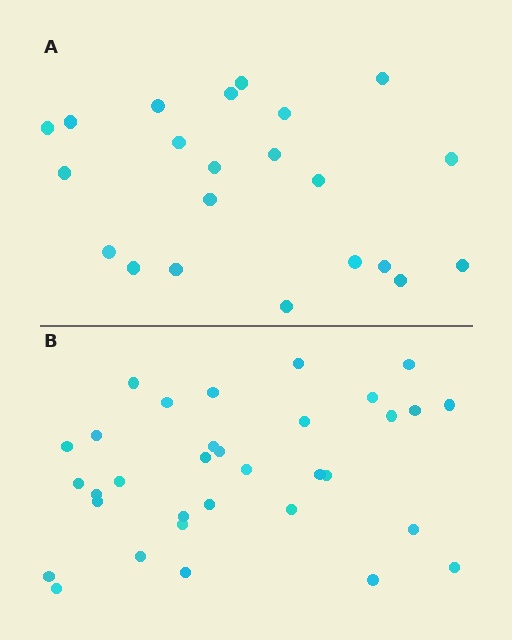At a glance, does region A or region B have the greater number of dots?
Region B (the bottom region) has more dots.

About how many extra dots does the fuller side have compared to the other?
Region B has roughly 12 or so more dots than region A.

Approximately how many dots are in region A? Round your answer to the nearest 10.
About 20 dots. (The exact count is 22, which rounds to 20.)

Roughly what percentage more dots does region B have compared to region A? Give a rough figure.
About 50% more.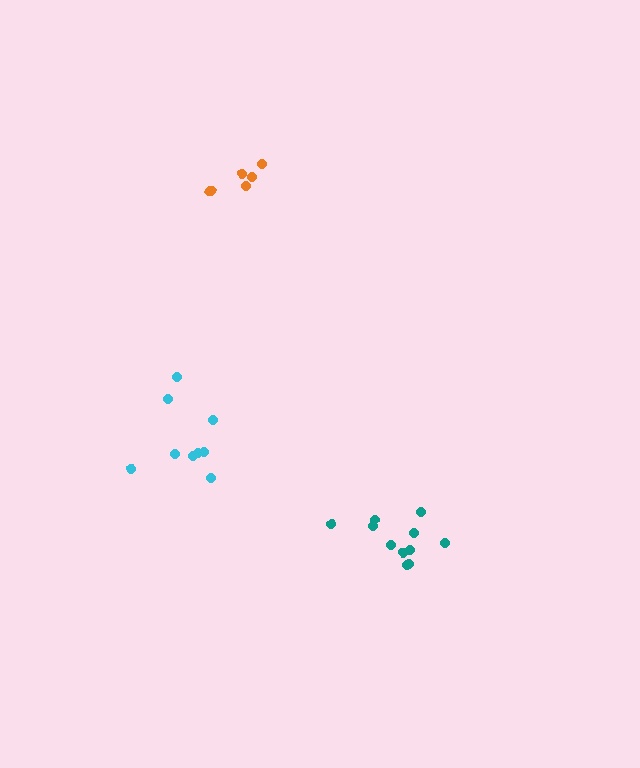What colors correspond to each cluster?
The clusters are colored: cyan, orange, teal.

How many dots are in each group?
Group 1: 9 dots, Group 2: 6 dots, Group 3: 11 dots (26 total).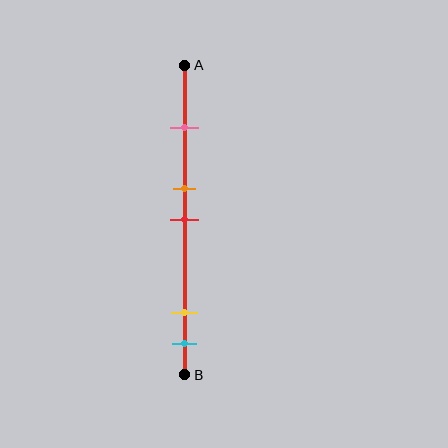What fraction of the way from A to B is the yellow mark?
The yellow mark is approximately 80% (0.8) of the way from A to B.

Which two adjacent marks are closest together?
The orange and red marks are the closest adjacent pair.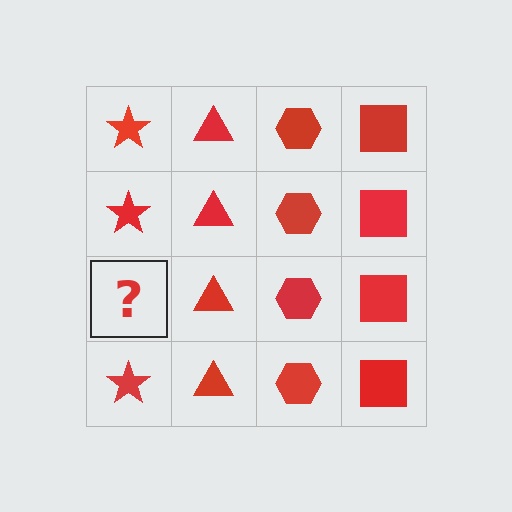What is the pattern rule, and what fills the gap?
The rule is that each column has a consistent shape. The gap should be filled with a red star.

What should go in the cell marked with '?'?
The missing cell should contain a red star.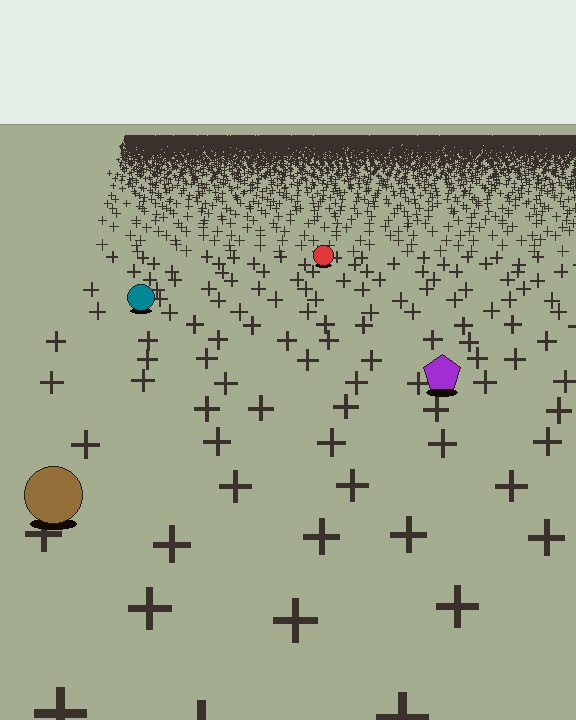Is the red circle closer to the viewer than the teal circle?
No. The teal circle is closer — you can tell from the texture gradient: the ground texture is coarser near it.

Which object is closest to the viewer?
The brown circle is closest. The texture marks near it are larger and more spread out.